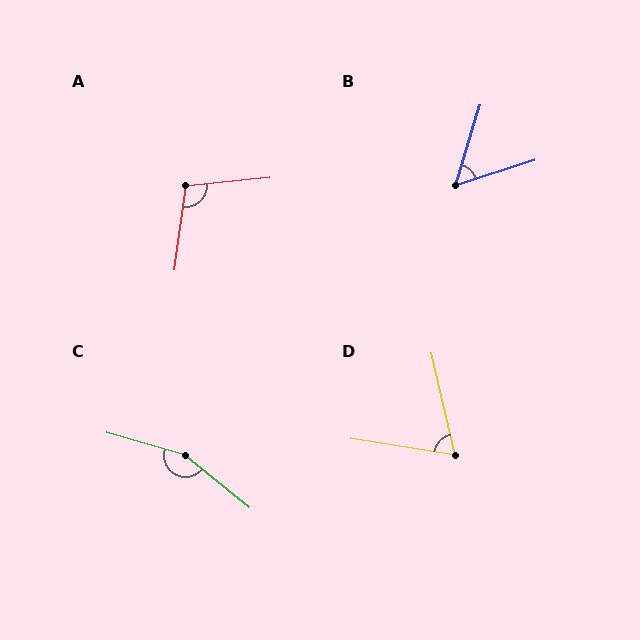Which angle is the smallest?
B, at approximately 56 degrees.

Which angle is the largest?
C, at approximately 157 degrees.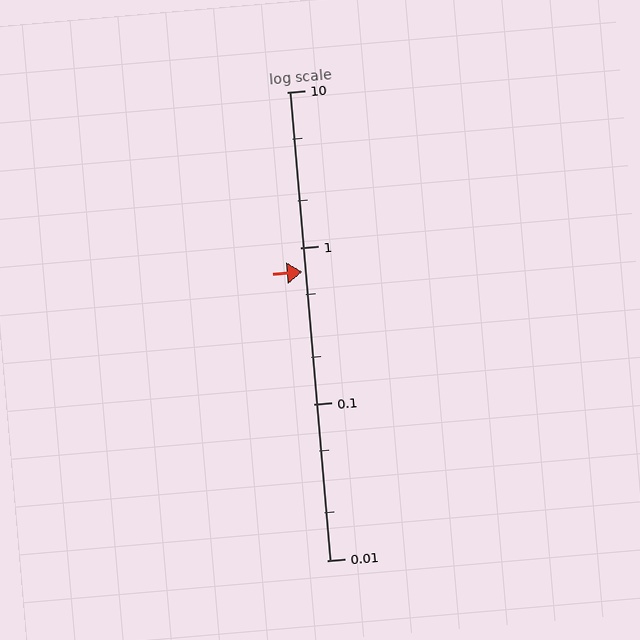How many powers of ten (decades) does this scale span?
The scale spans 3 decades, from 0.01 to 10.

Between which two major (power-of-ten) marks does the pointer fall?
The pointer is between 0.1 and 1.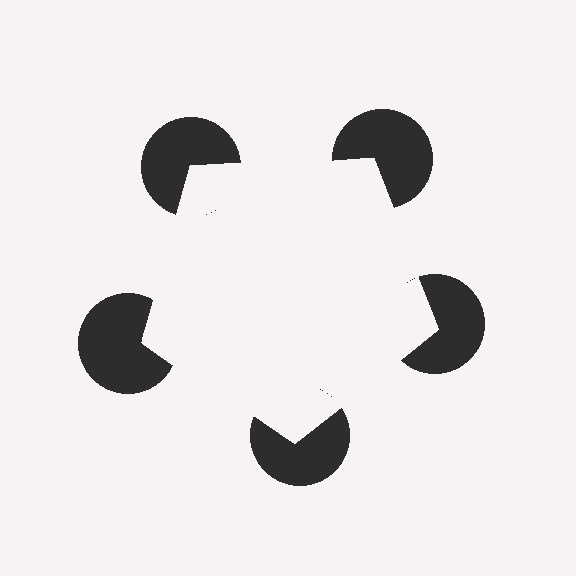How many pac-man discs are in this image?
There are 5 — one at each vertex of the illusory pentagon.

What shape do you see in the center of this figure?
An illusory pentagon — its edges are inferred from the aligned wedge cuts in the pac-man discs, not physically drawn.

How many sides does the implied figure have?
5 sides.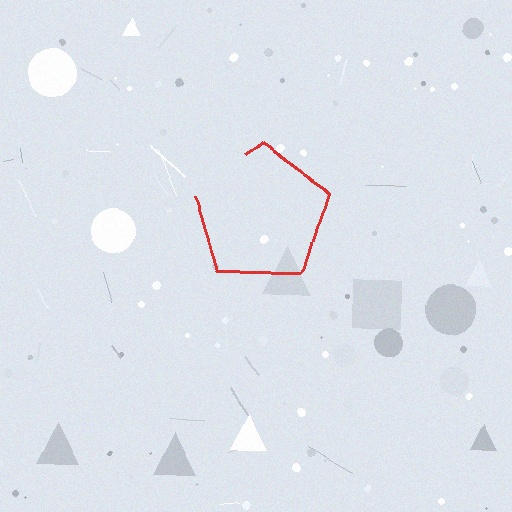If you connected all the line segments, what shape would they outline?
They would outline a pentagon.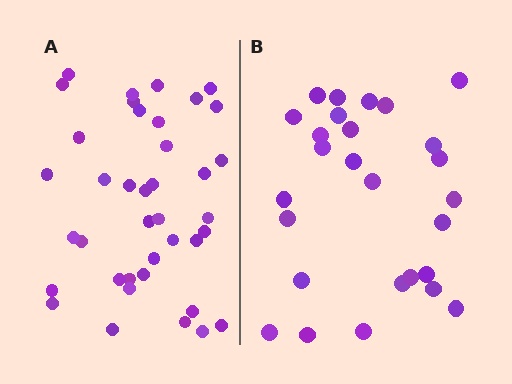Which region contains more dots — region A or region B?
Region A (the left region) has more dots.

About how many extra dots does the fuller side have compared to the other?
Region A has roughly 12 or so more dots than region B.